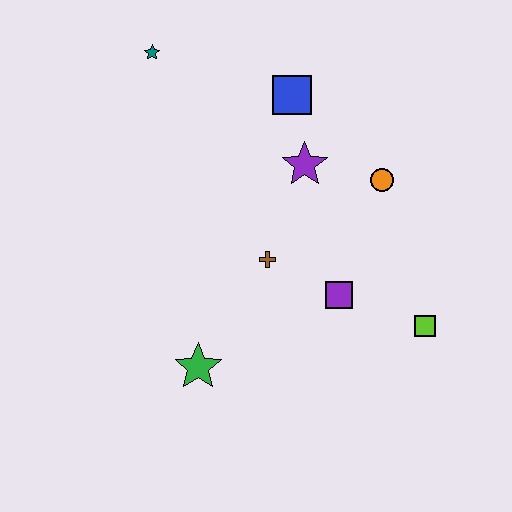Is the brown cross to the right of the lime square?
No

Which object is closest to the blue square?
The purple star is closest to the blue square.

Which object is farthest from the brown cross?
The teal star is farthest from the brown cross.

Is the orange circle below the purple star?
Yes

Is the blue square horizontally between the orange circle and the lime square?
No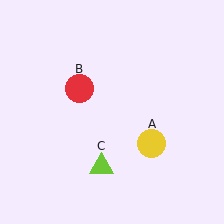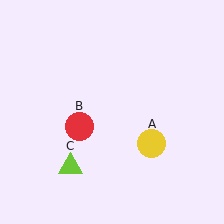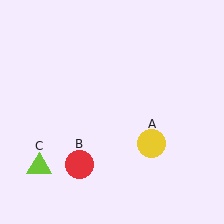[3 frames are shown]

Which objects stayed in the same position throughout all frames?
Yellow circle (object A) remained stationary.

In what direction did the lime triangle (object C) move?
The lime triangle (object C) moved left.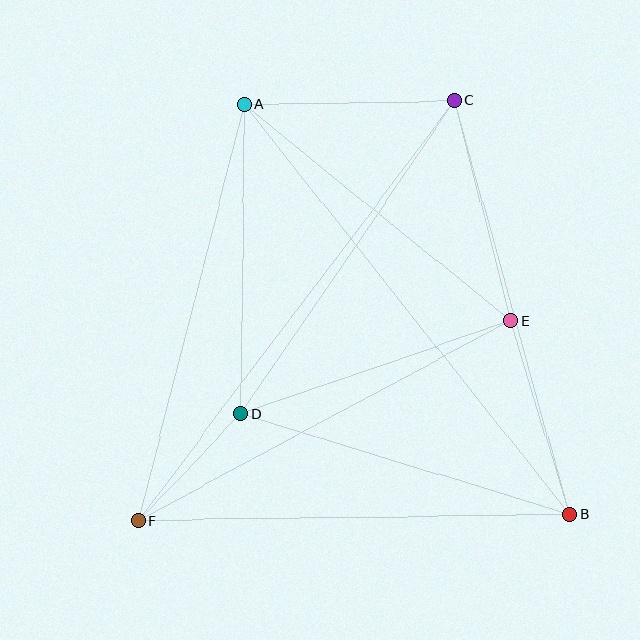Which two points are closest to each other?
Points D and F are closest to each other.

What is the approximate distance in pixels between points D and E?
The distance between D and E is approximately 285 pixels.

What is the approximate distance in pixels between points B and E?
The distance between B and E is approximately 202 pixels.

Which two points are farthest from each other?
Points C and F are farthest from each other.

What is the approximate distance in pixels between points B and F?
The distance between B and F is approximately 431 pixels.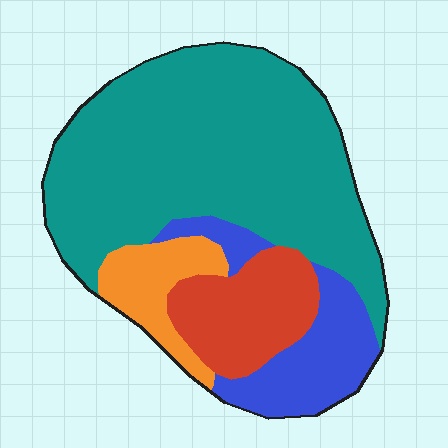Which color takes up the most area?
Teal, at roughly 60%.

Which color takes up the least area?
Orange, at roughly 10%.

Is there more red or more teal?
Teal.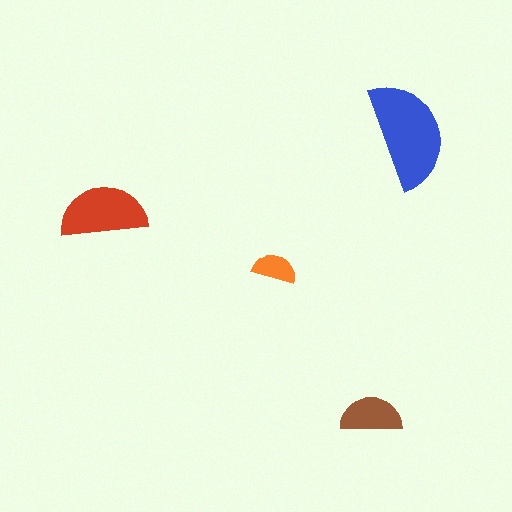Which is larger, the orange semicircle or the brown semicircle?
The brown one.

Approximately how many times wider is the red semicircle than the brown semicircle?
About 1.5 times wider.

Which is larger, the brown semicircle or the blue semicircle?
The blue one.